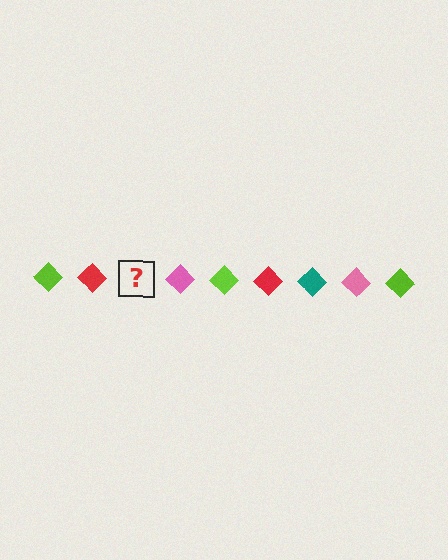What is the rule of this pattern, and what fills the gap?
The rule is that the pattern cycles through lime, red, teal, pink diamonds. The gap should be filled with a teal diamond.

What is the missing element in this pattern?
The missing element is a teal diamond.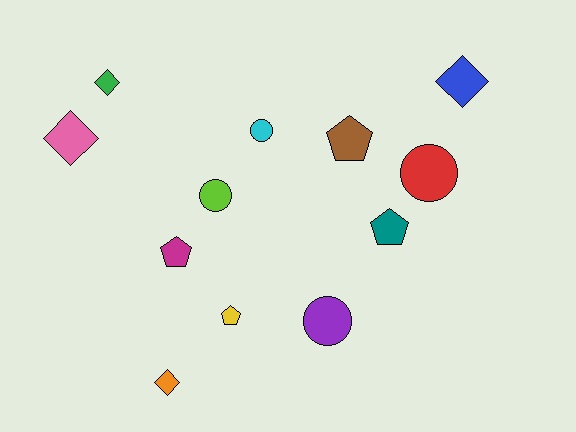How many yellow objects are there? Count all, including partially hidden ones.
There is 1 yellow object.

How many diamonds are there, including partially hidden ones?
There are 4 diamonds.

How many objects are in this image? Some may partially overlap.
There are 12 objects.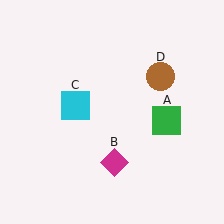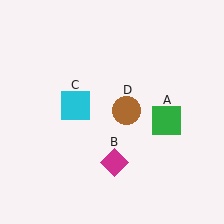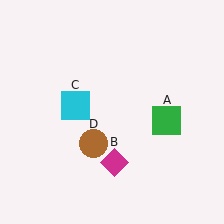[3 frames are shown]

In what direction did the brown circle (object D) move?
The brown circle (object D) moved down and to the left.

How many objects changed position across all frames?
1 object changed position: brown circle (object D).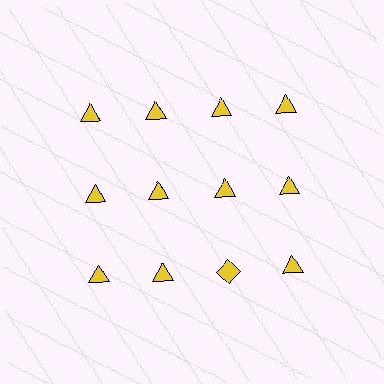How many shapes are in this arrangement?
There are 12 shapes arranged in a grid pattern.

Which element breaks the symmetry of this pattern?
The yellow diamond in the third row, center column breaks the symmetry. All other shapes are yellow triangles.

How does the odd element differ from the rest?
It has a different shape: diamond instead of triangle.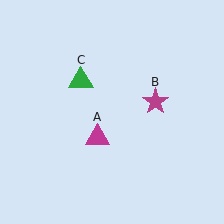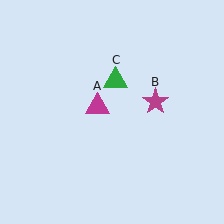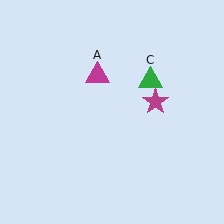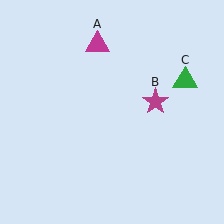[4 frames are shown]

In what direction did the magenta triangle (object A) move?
The magenta triangle (object A) moved up.